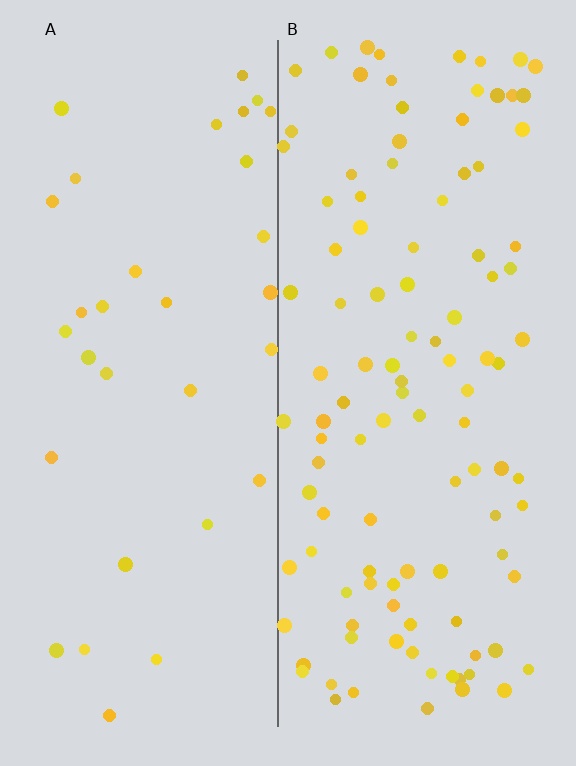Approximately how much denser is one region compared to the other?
Approximately 3.4× — region B over region A.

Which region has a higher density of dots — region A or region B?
B (the right).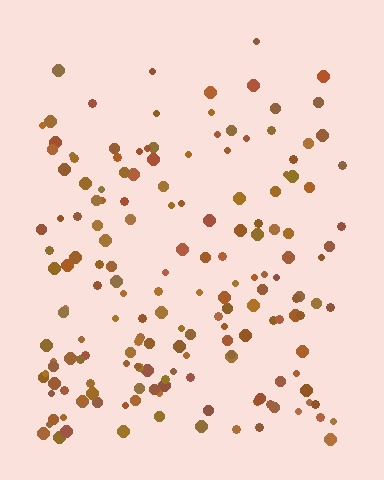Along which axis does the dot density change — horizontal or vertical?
Vertical.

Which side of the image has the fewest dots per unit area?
The top.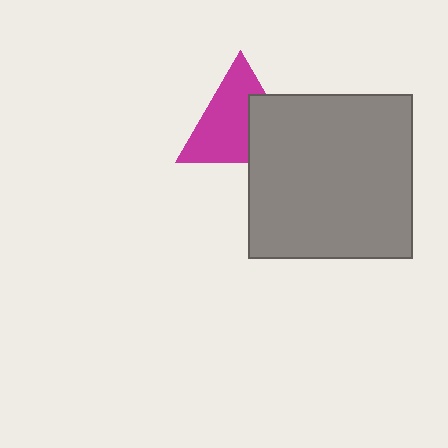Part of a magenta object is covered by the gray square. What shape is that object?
It is a triangle.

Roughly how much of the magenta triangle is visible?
About half of it is visible (roughly 64%).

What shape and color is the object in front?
The object in front is a gray square.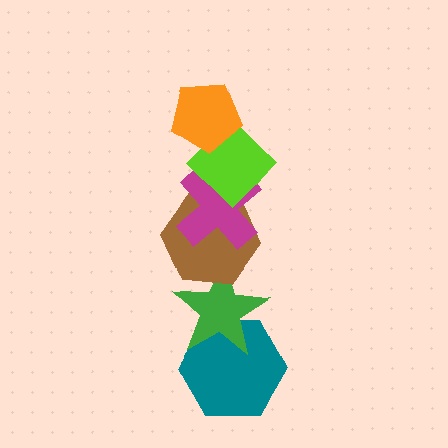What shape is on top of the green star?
The brown hexagon is on top of the green star.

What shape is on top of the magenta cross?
The lime diamond is on top of the magenta cross.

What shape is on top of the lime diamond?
The orange pentagon is on top of the lime diamond.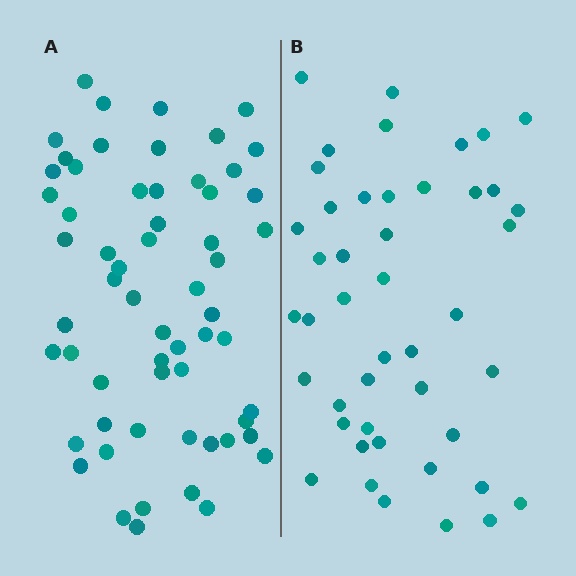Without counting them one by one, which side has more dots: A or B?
Region A (the left region) has more dots.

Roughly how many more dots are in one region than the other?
Region A has approximately 15 more dots than region B.